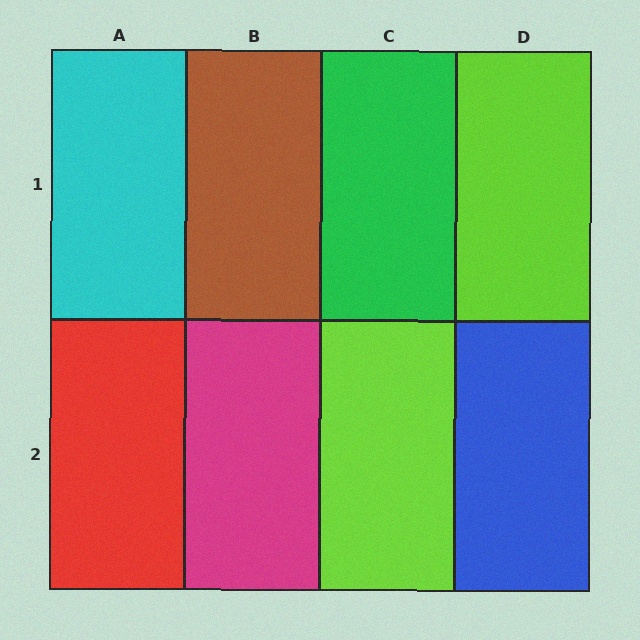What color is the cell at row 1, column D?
Lime.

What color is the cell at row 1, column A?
Cyan.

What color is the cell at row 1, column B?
Brown.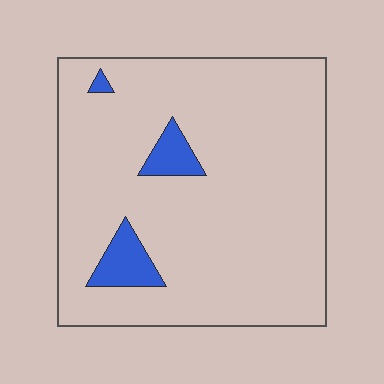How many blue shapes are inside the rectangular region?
3.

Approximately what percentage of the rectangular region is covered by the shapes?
Approximately 5%.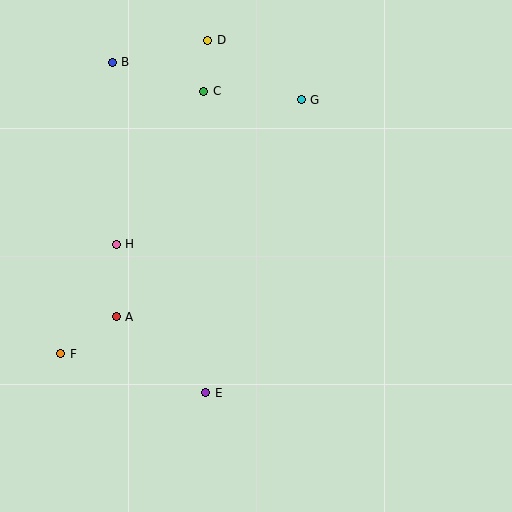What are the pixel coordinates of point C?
Point C is at (204, 91).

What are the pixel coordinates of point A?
Point A is at (116, 317).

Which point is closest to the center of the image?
Point H at (116, 244) is closest to the center.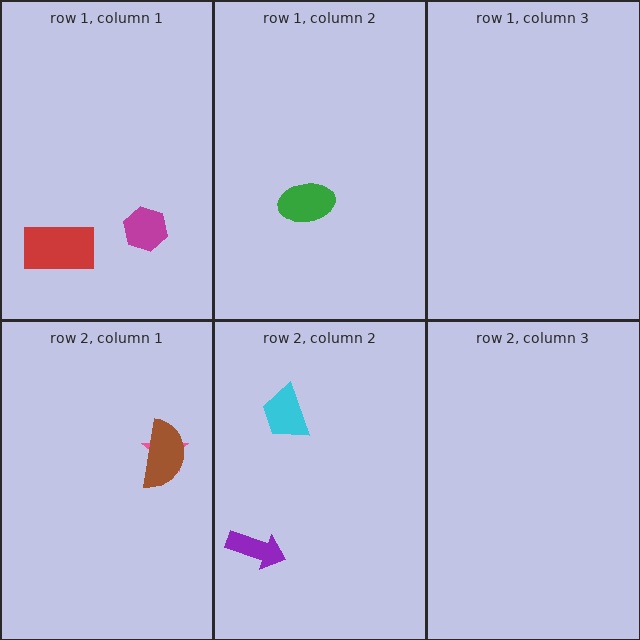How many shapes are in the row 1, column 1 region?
2.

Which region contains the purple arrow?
The row 2, column 2 region.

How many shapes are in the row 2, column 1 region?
2.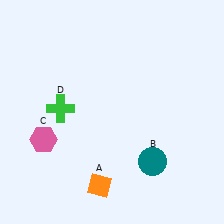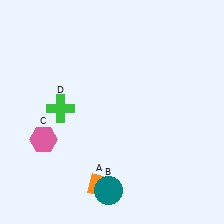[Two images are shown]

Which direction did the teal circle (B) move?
The teal circle (B) moved left.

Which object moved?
The teal circle (B) moved left.